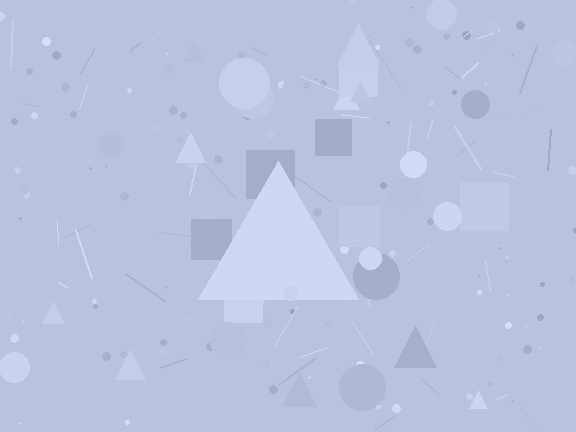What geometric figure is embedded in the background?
A triangle is embedded in the background.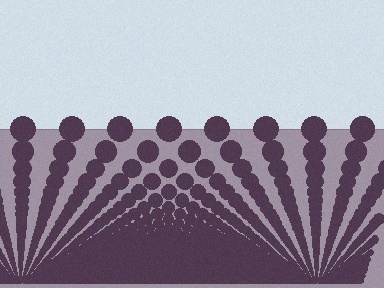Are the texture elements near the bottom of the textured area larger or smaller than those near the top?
Smaller. The gradient is inverted — elements near the bottom are smaller and denser.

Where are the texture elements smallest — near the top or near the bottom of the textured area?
Near the bottom.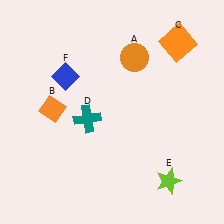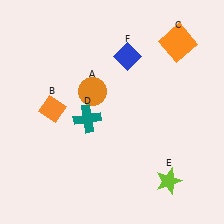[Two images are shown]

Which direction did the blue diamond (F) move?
The blue diamond (F) moved right.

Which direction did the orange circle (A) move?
The orange circle (A) moved left.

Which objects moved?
The objects that moved are: the orange circle (A), the blue diamond (F).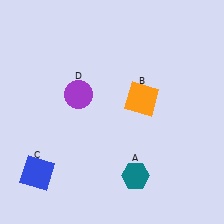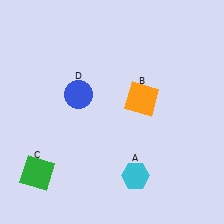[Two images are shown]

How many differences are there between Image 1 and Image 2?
There are 3 differences between the two images.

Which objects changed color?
A changed from teal to cyan. C changed from blue to green. D changed from purple to blue.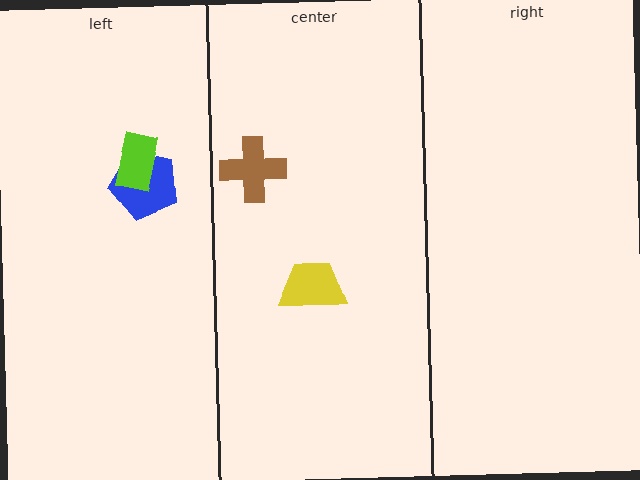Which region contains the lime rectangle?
The left region.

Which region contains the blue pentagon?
The left region.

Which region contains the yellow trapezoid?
The center region.